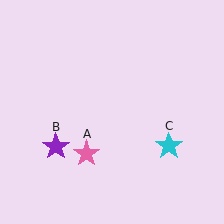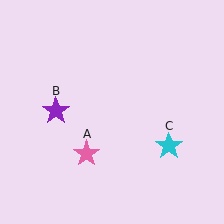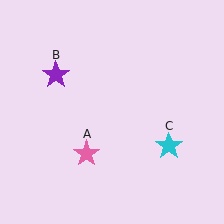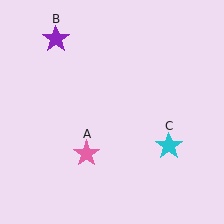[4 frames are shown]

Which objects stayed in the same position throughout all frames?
Pink star (object A) and cyan star (object C) remained stationary.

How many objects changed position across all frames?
1 object changed position: purple star (object B).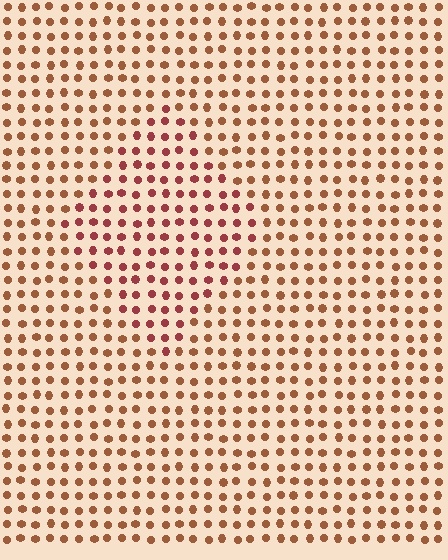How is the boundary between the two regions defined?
The boundary is defined purely by a slight shift in hue (about 27 degrees). Spacing, size, and orientation are identical on both sides.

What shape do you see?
I see a diamond.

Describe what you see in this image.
The image is filled with small brown elements in a uniform arrangement. A diamond-shaped region is visible where the elements are tinted to a slightly different hue, forming a subtle color boundary.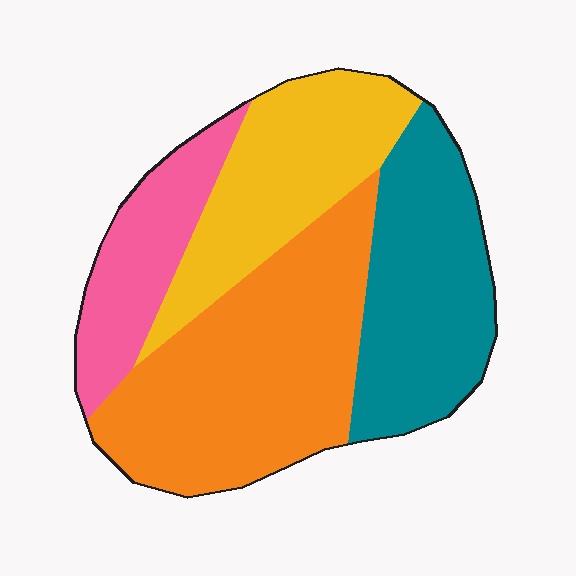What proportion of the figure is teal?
Teal takes up about one quarter (1/4) of the figure.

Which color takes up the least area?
Pink, at roughly 15%.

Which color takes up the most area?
Orange, at roughly 35%.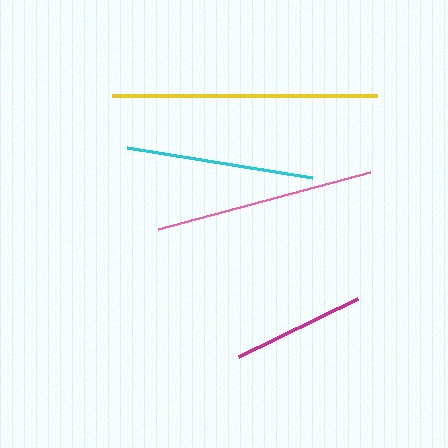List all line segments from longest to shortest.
From longest to shortest: yellow, pink, cyan, magenta.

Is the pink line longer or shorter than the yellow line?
The yellow line is longer than the pink line.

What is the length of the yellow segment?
The yellow segment is approximately 265 pixels long.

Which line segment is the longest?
The yellow line is the longest at approximately 265 pixels.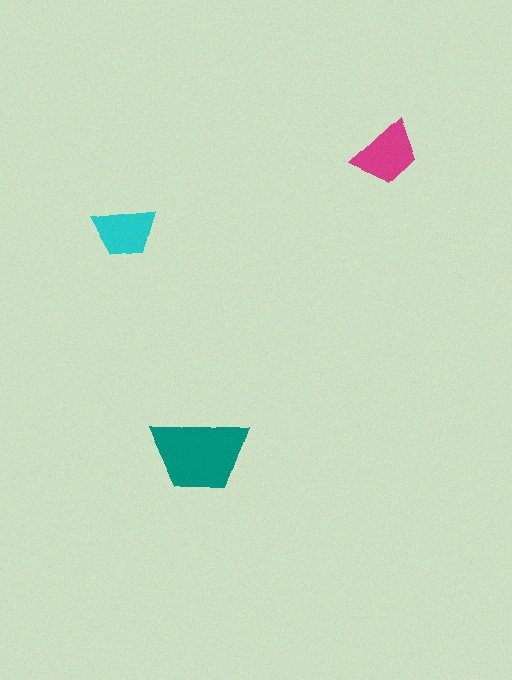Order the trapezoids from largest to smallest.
the teal one, the magenta one, the cyan one.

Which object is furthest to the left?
The cyan trapezoid is leftmost.